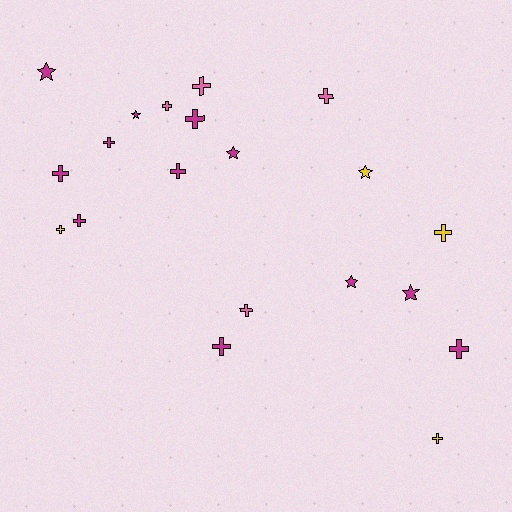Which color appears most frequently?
Magenta, with 12 objects.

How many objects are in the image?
There are 20 objects.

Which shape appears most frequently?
Cross, with 14 objects.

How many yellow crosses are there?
There are 3 yellow crosses.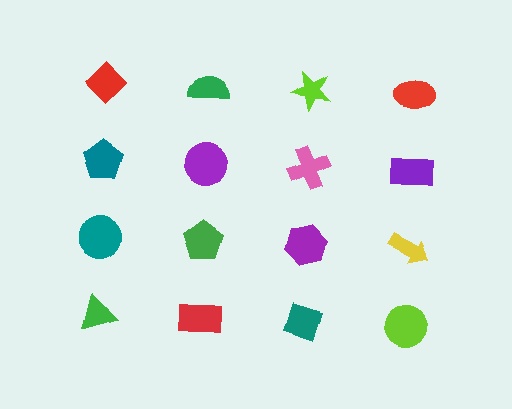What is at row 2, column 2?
A purple circle.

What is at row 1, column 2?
A green semicircle.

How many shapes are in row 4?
4 shapes.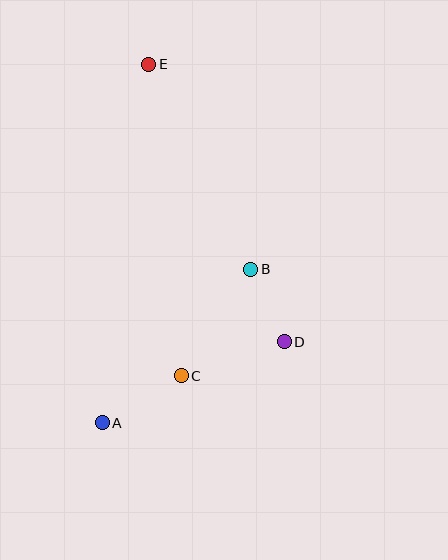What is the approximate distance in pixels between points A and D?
The distance between A and D is approximately 199 pixels.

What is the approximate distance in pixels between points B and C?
The distance between B and C is approximately 127 pixels.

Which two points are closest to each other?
Points B and D are closest to each other.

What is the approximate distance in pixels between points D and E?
The distance between D and E is approximately 309 pixels.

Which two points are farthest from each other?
Points A and E are farthest from each other.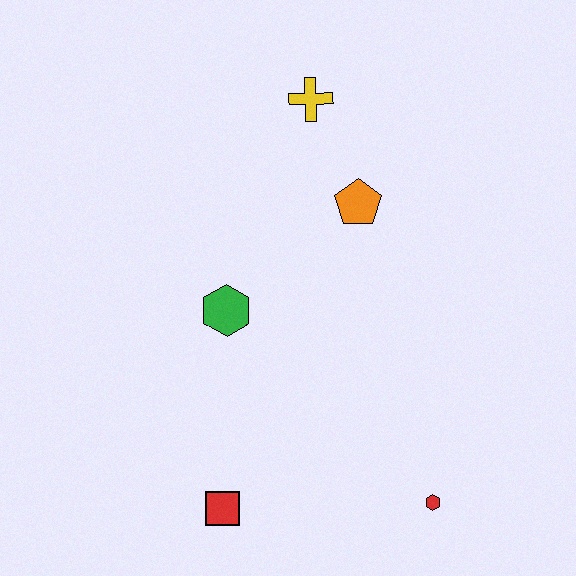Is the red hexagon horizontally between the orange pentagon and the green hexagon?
No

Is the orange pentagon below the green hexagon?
No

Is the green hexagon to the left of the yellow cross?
Yes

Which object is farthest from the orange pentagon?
The red square is farthest from the orange pentagon.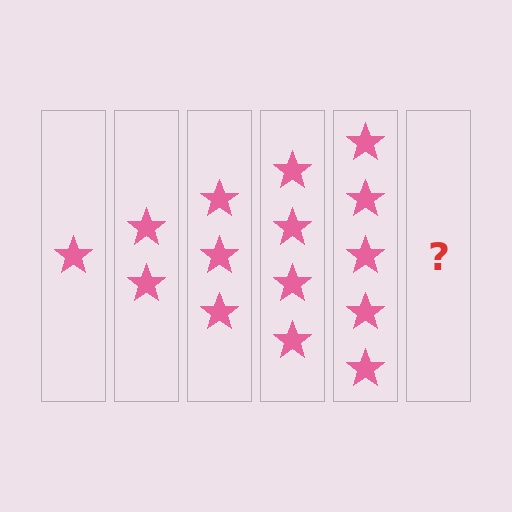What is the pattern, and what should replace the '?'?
The pattern is that each step adds one more star. The '?' should be 6 stars.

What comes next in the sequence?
The next element should be 6 stars.